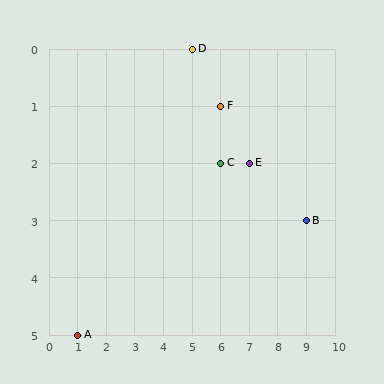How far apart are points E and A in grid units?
Points E and A are 6 columns and 3 rows apart (about 6.7 grid units diagonally).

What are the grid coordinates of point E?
Point E is at grid coordinates (7, 2).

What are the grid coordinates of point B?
Point B is at grid coordinates (9, 3).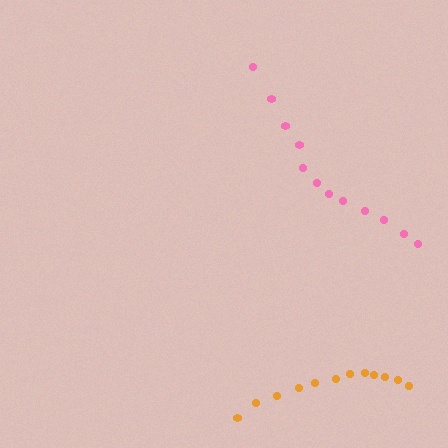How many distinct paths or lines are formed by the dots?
There are 2 distinct paths.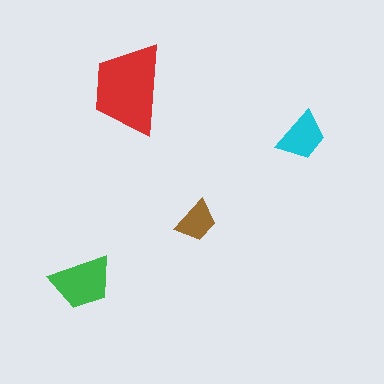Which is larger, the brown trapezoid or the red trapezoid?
The red one.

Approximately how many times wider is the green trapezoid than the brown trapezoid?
About 1.5 times wider.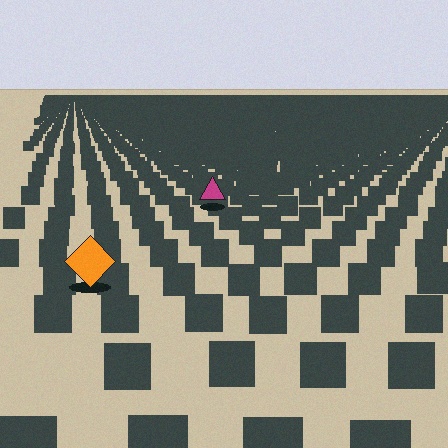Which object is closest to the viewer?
The orange diamond is closest. The texture marks near it are larger and more spread out.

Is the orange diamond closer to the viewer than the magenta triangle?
Yes. The orange diamond is closer — you can tell from the texture gradient: the ground texture is coarser near it.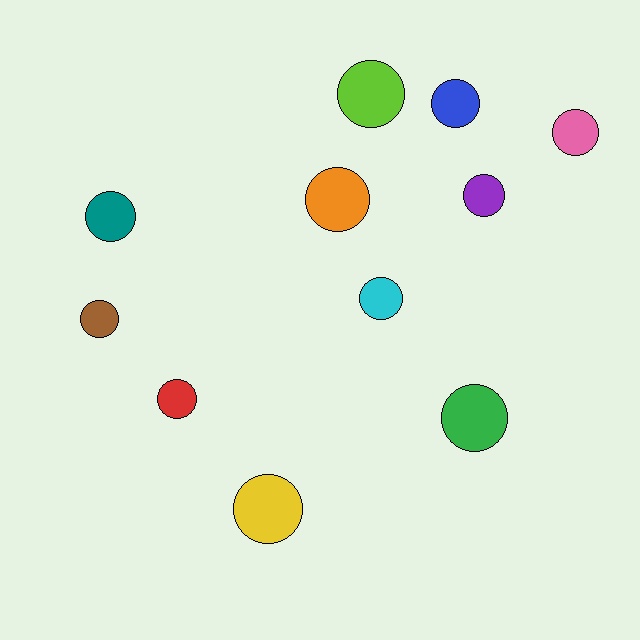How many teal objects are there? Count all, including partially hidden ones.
There is 1 teal object.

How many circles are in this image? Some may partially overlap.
There are 11 circles.